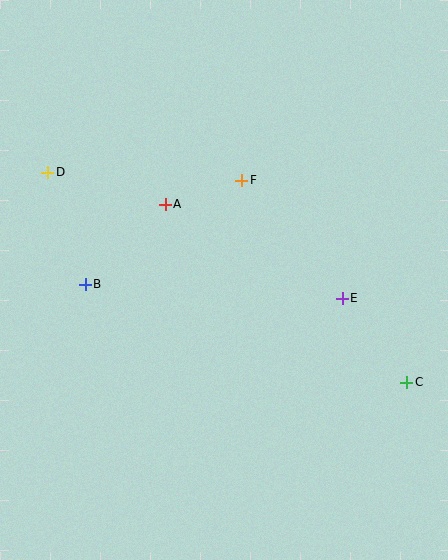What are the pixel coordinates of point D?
Point D is at (48, 172).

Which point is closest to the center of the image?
Point A at (165, 204) is closest to the center.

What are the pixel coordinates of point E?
Point E is at (342, 298).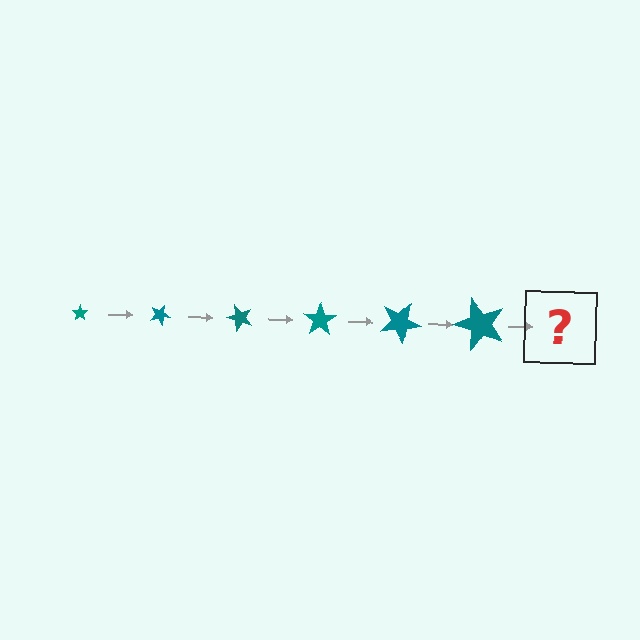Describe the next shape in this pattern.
It should be a star, larger than the previous one and rotated 150 degrees from the start.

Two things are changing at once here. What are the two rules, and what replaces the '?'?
The two rules are that the star grows larger each step and it rotates 25 degrees each step. The '?' should be a star, larger than the previous one and rotated 150 degrees from the start.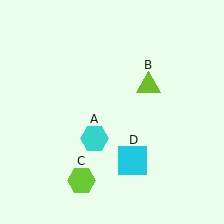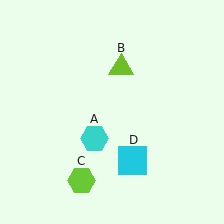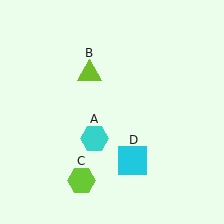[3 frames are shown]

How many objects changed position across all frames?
1 object changed position: lime triangle (object B).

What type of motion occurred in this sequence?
The lime triangle (object B) rotated counterclockwise around the center of the scene.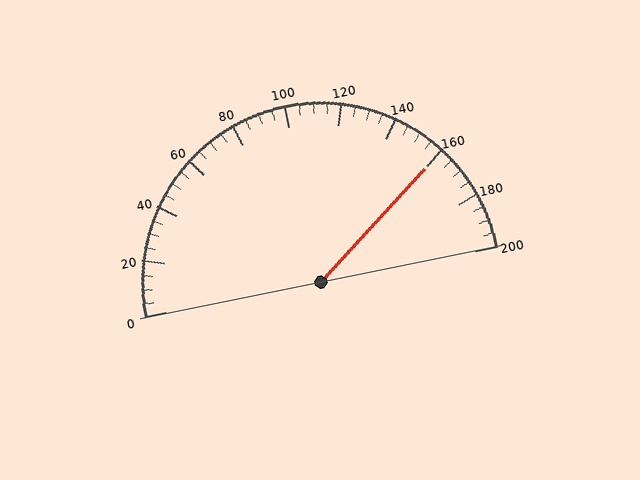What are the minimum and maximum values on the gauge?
The gauge ranges from 0 to 200.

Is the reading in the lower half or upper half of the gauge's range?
The reading is in the upper half of the range (0 to 200).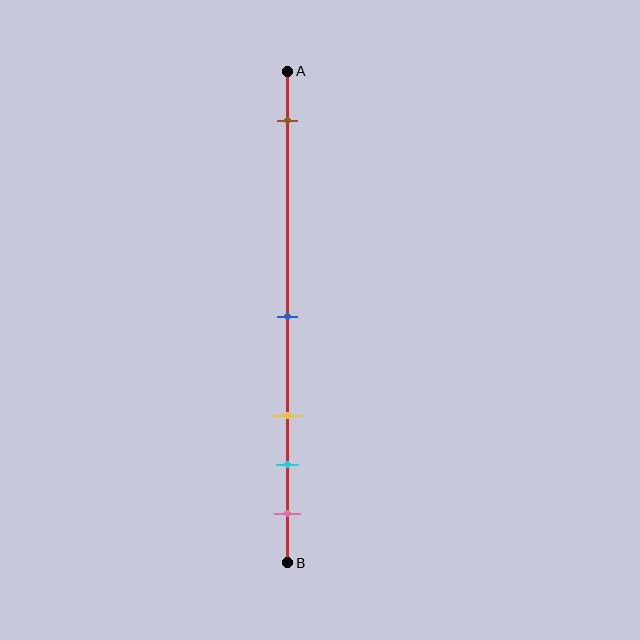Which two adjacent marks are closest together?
The cyan and pink marks are the closest adjacent pair.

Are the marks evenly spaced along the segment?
No, the marks are not evenly spaced.